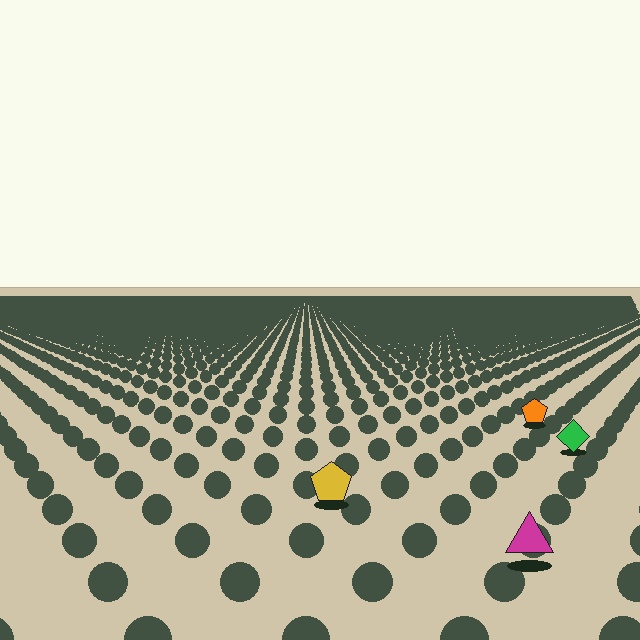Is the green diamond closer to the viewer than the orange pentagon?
Yes. The green diamond is closer — you can tell from the texture gradient: the ground texture is coarser near it.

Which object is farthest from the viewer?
The orange pentagon is farthest from the viewer. It appears smaller and the ground texture around it is denser.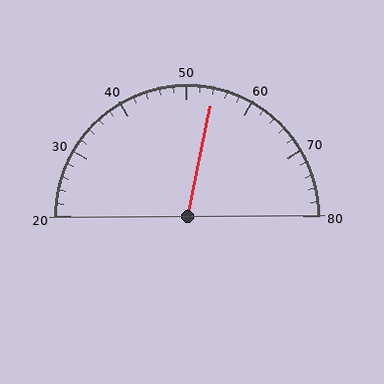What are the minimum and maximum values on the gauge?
The gauge ranges from 20 to 80.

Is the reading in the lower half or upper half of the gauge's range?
The reading is in the upper half of the range (20 to 80).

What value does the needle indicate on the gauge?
The needle indicates approximately 54.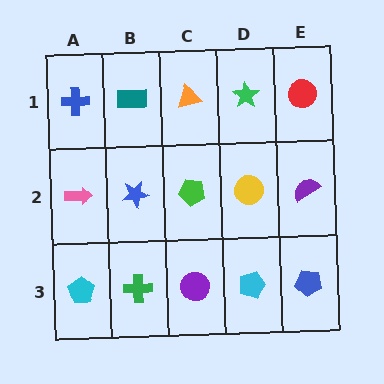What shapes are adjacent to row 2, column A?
A blue cross (row 1, column A), a cyan pentagon (row 3, column A), a blue star (row 2, column B).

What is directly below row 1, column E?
A purple semicircle.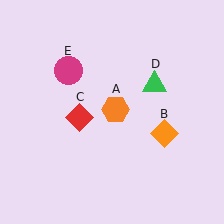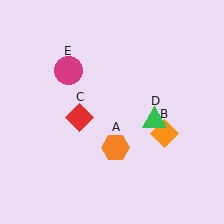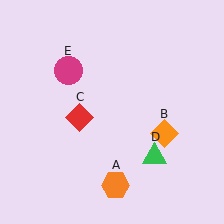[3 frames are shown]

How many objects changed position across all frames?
2 objects changed position: orange hexagon (object A), green triangle (object D).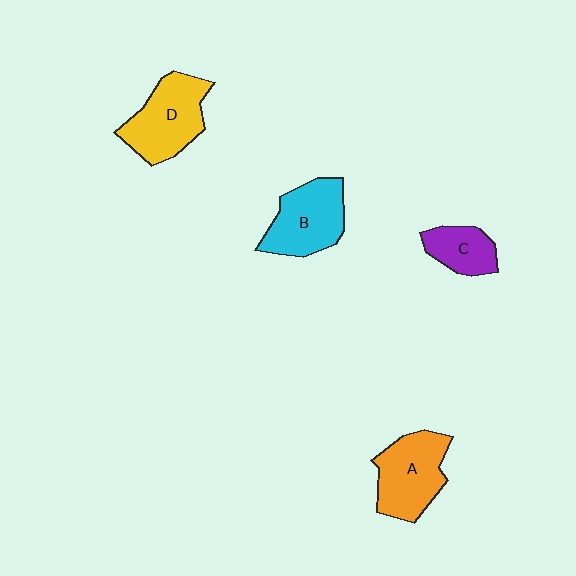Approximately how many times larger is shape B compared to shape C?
Approximately 1.7 times.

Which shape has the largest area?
Shape D (yellow).